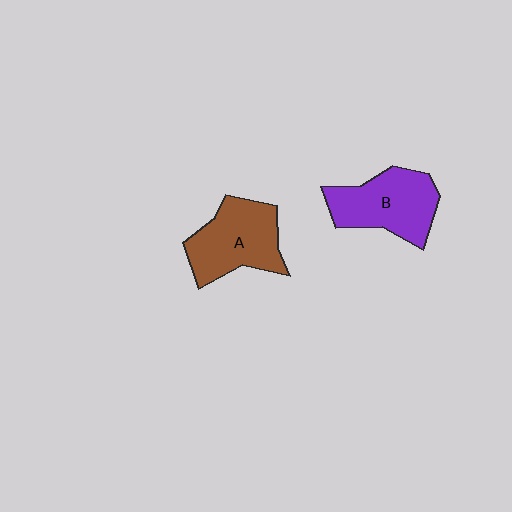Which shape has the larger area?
Shape A (brown).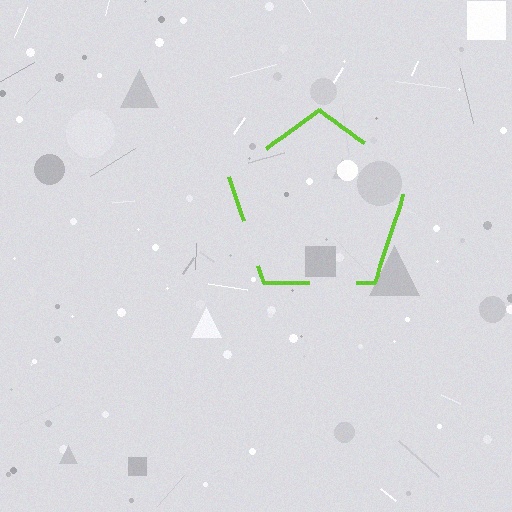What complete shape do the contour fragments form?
The contour fragments form a pentagon.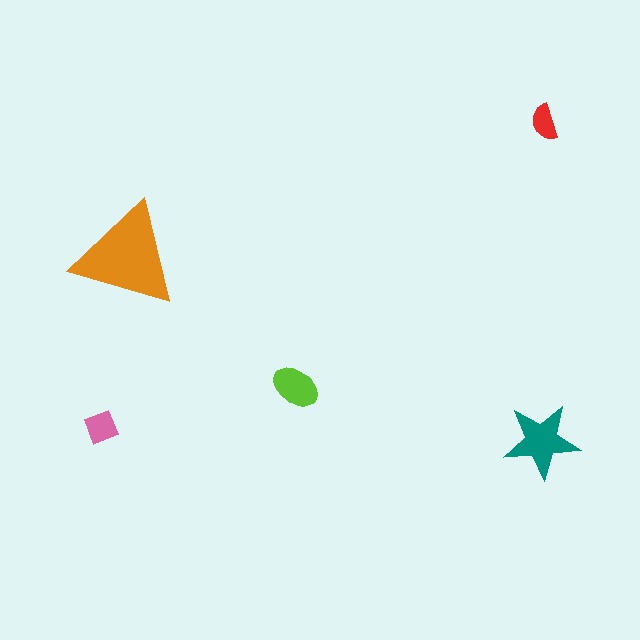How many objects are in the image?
There are 5 objects in the image.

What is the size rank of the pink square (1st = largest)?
4th.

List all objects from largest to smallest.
The orange triangle, the teal star, the lime ellipse, the pink square, the red semicircle.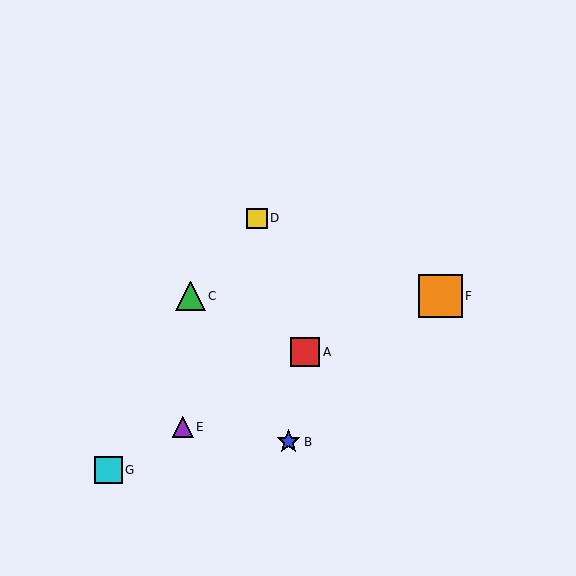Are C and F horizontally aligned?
Yes, both are at y≈296.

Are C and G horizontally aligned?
No, C is at y≈296 and G is at y≈470.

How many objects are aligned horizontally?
2 objects (C, F) are aligned horizontally.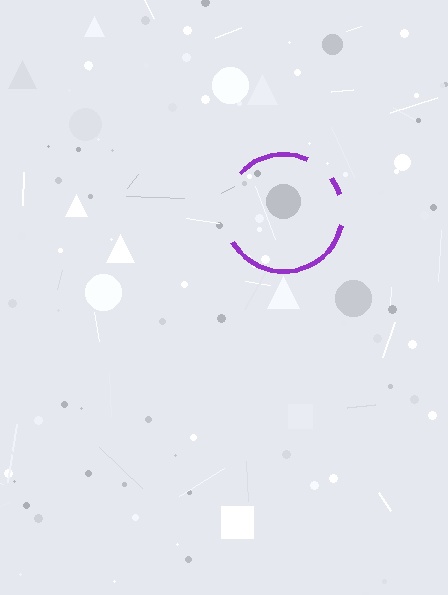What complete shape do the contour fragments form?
The contour fragments form a circle.